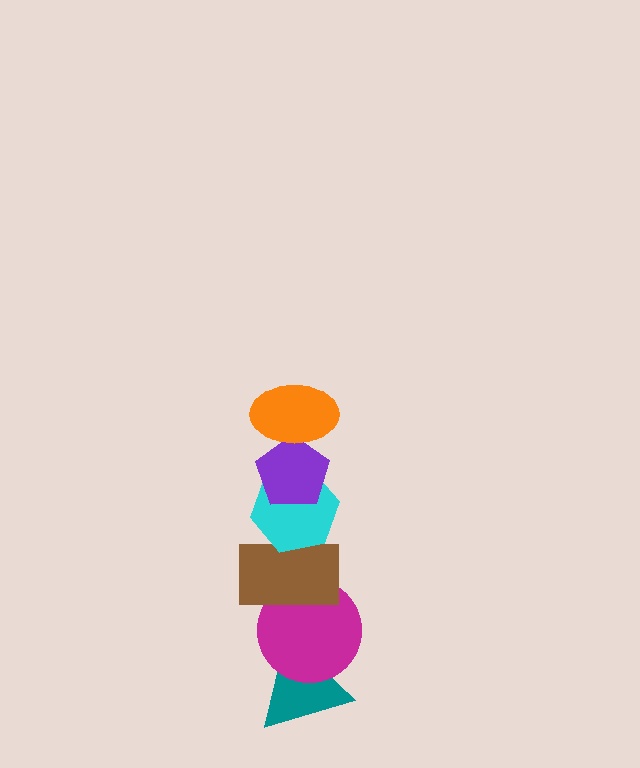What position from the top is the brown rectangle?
The brown rectangle is 4th from the top.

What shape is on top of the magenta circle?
The brown rectangle is on top of the magenta circle.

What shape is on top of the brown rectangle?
The cyan hexagon is on top of the brown rectangle.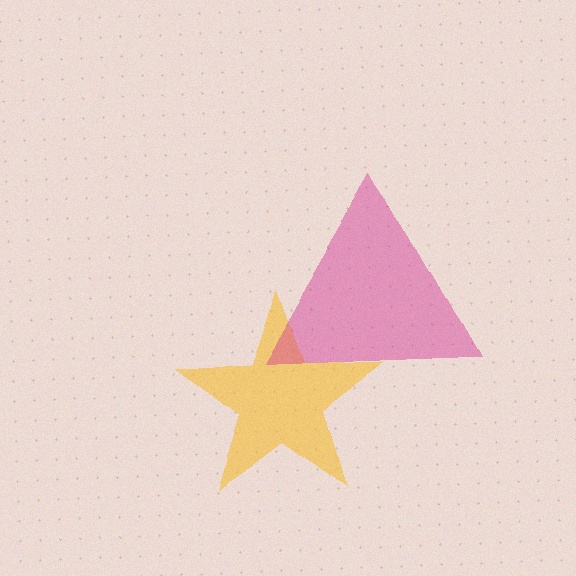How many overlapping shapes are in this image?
There are 2 overlapping shapes in the image.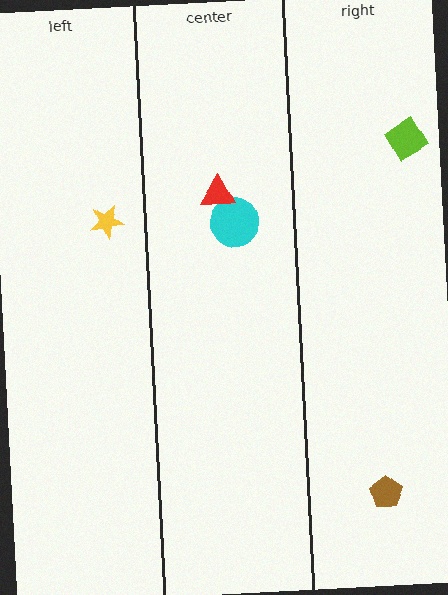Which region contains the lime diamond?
The right region.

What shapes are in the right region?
The lime diamond, the brown pentagon.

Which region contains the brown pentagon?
The right region.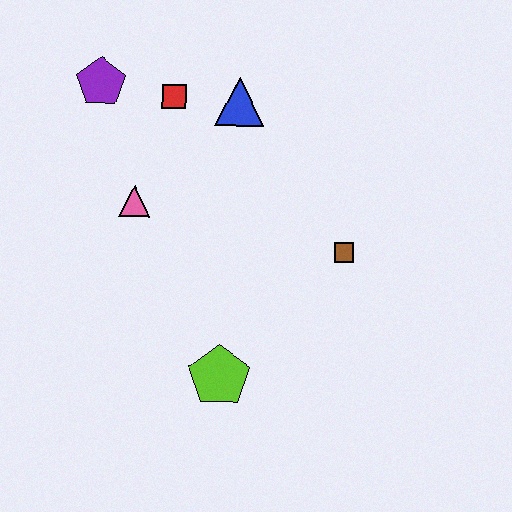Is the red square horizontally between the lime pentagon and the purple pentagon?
Yes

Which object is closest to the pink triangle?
The red square is closest to the pink triangle.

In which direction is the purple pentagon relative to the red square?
The purple pentagon is to the left of the red square.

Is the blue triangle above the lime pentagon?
Yes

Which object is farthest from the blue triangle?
The lime pentagon is farthest from the blue triangle.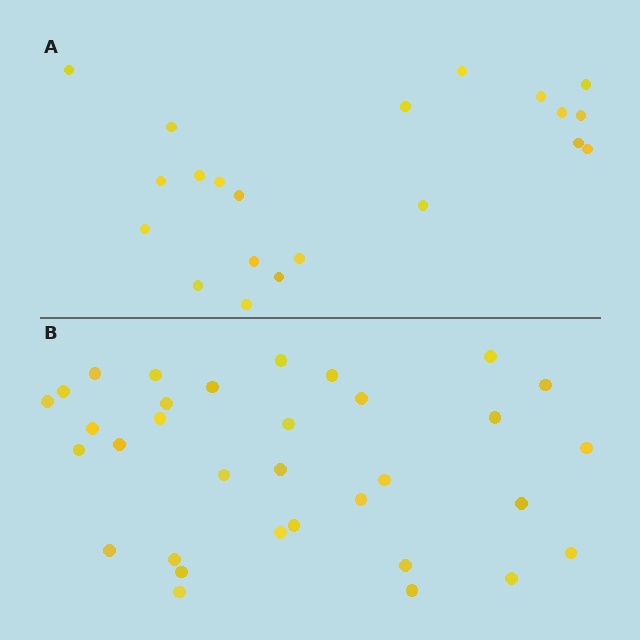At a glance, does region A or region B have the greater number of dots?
Region B (the bottom region) has more dots.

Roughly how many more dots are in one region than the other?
Region B has roughly 12 or so more dots than region A.